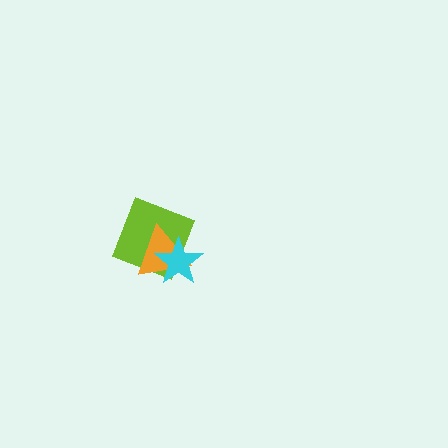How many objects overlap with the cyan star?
2 objects overlap with the cyan star.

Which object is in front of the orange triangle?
The cyan star is in front of the orange triangle.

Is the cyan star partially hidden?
No, no other shape covers it.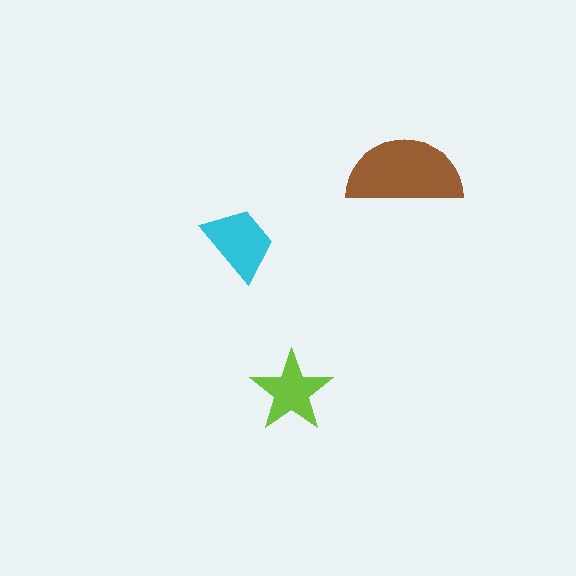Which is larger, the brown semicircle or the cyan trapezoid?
The brown semicircle.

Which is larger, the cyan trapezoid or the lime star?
The cyan trapezoid.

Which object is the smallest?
The lime star.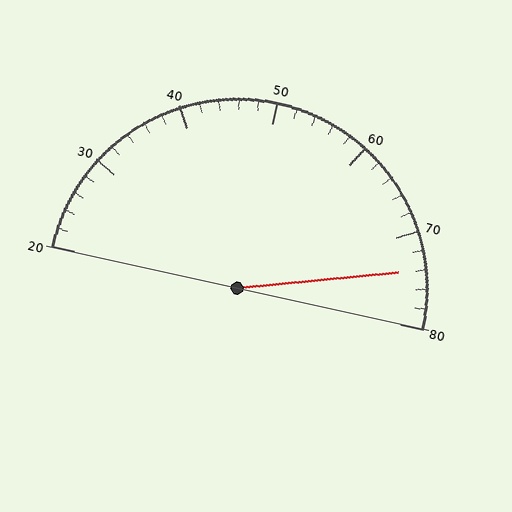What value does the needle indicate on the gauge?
The needle indicates approximately 74.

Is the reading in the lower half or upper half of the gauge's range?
The reading is in the upper half of the range (20 to 80).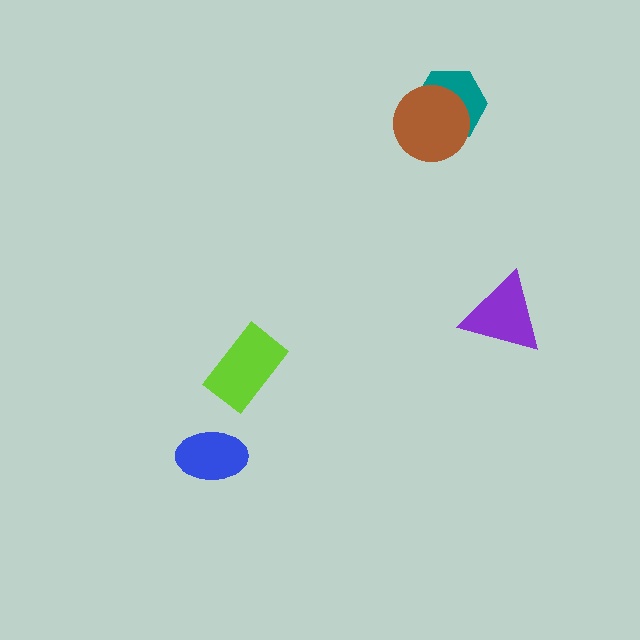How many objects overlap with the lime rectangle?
0 objects overlap with the lime rectangle.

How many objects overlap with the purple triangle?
0 objects overlap with the purple triangle.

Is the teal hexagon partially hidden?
Yes, it is partially covered by another shape.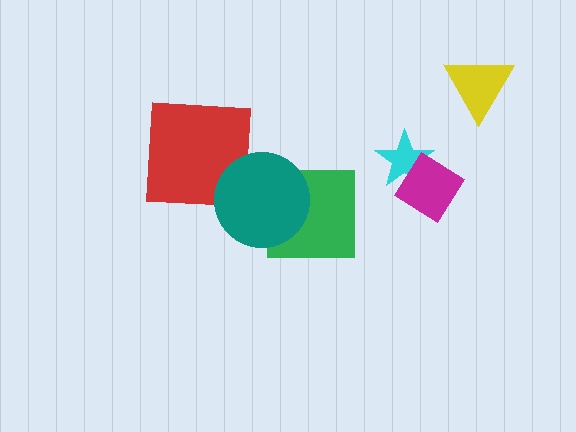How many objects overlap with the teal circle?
2 objects overlap with the teal circle.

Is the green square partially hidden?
Yes, it is partially covered by another shape.